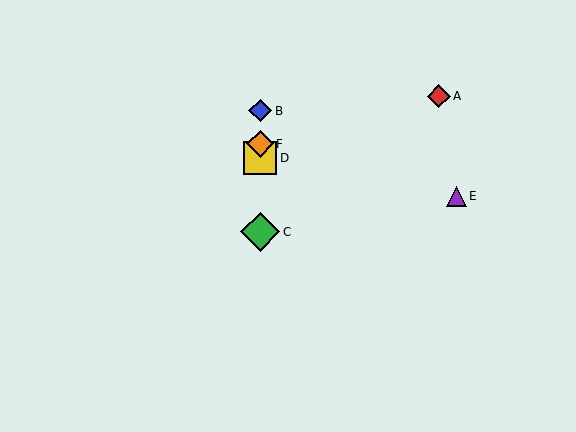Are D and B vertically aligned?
Yes, both are at x≈260.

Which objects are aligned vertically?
Objects B, C, D, F are aligned vertically.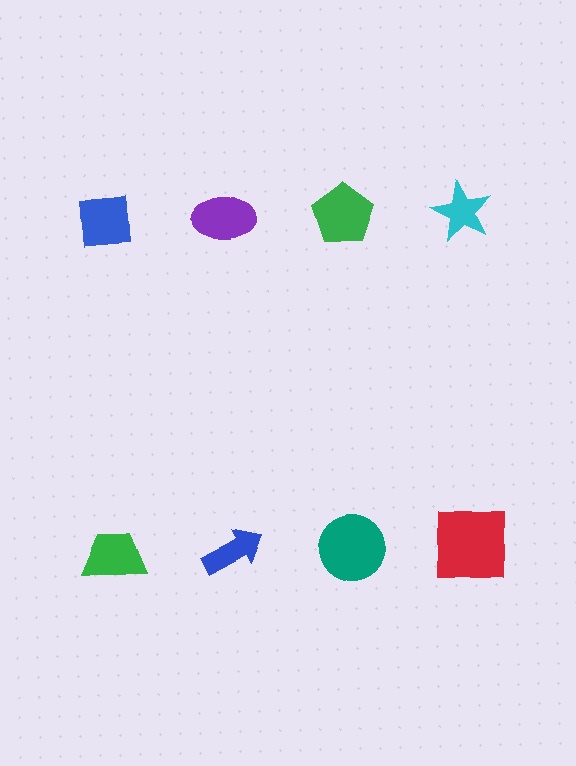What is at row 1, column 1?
A blue square.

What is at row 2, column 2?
A blue arrow.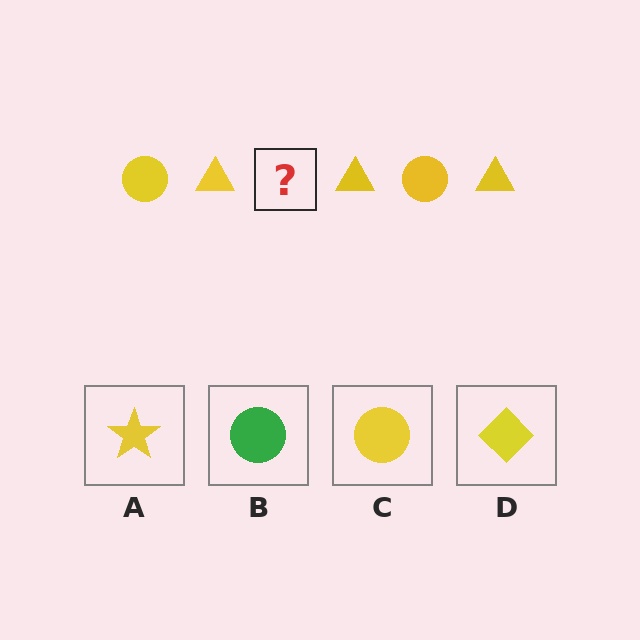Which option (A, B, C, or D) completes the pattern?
C.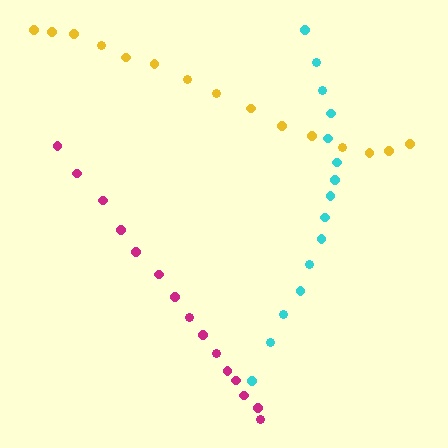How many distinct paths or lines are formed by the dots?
There are 3 distinct paths.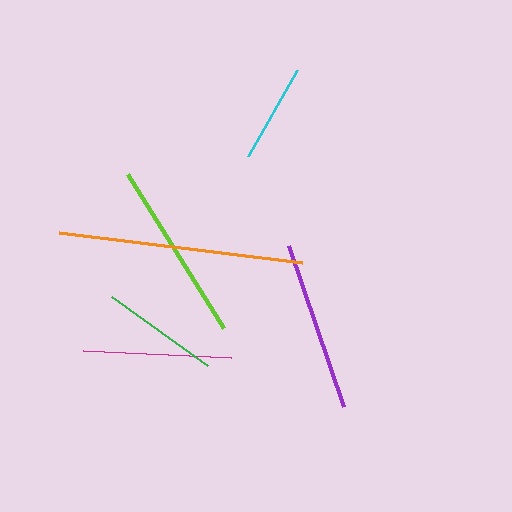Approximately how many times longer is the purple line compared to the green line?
The purple line is approximately 1.4 times the length of the green line.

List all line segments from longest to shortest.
From longest to shortest: orange, lime, purple, magenta, green, cyan.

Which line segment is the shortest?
The cyan line is the shortest at approximately 98 pixels.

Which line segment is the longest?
The orange line is the longest at approximately 246 pixels.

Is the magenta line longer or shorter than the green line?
The magenta line is longer than the green line.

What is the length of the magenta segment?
The magenta segment is approximately 147 pixels long.